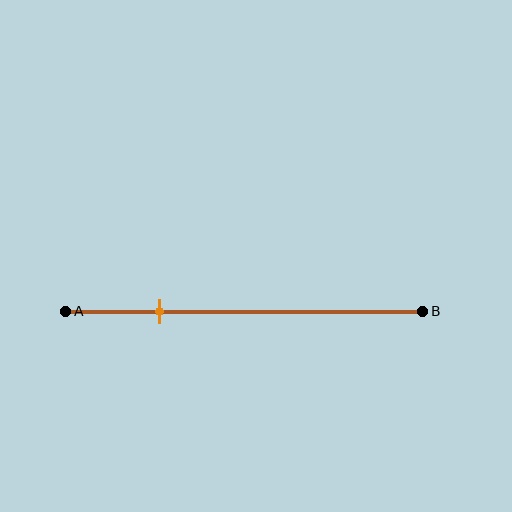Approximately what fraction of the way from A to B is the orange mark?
The orange mark is approximately 25% of the way from A to B.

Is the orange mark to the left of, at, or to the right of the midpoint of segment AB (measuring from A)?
The orange mark is to the left of the midpoint of segment AB.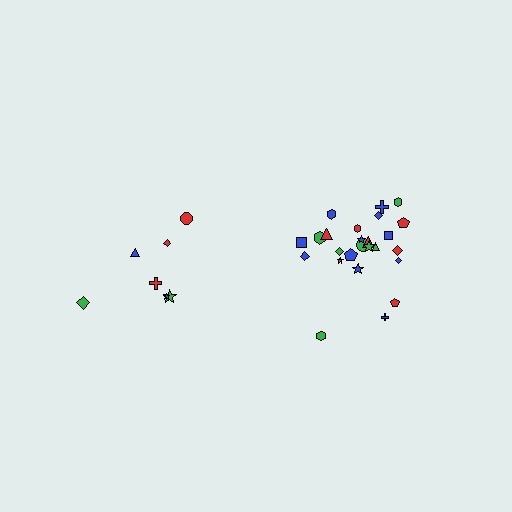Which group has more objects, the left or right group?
The right group.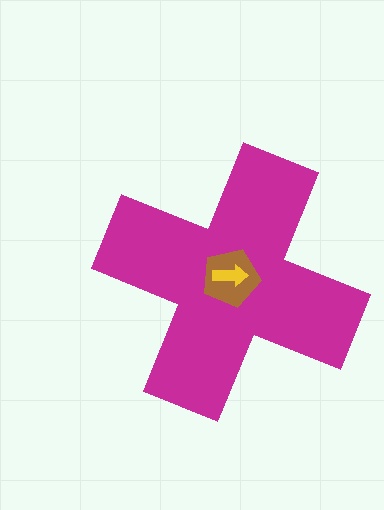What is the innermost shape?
The yellow arrow.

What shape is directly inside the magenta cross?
The brown pentagon.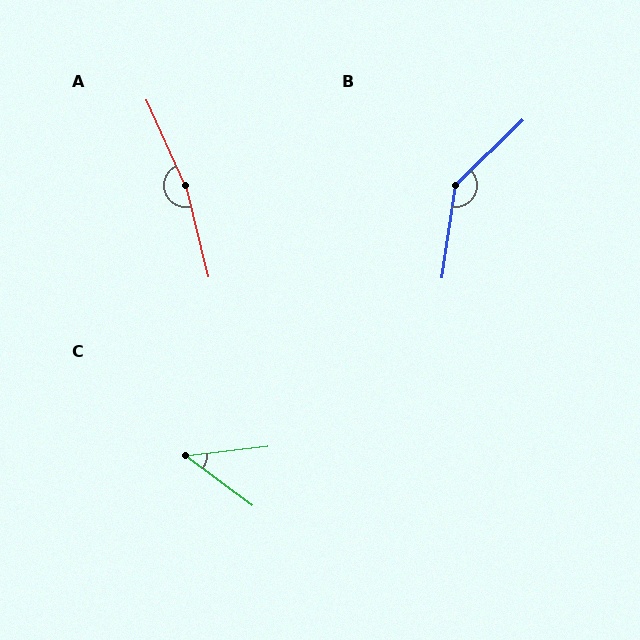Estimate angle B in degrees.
Approximately 142 degrees.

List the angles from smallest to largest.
C (44°), B (142°), A (169°).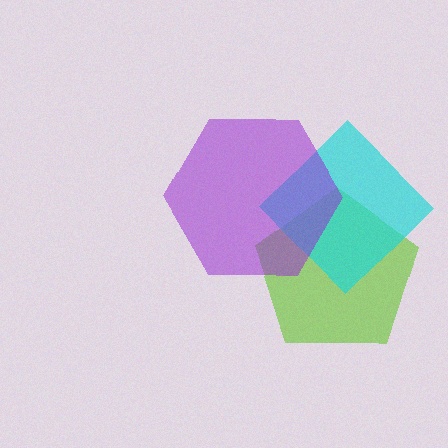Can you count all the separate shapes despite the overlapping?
Yes, there are 3 separate shapes.